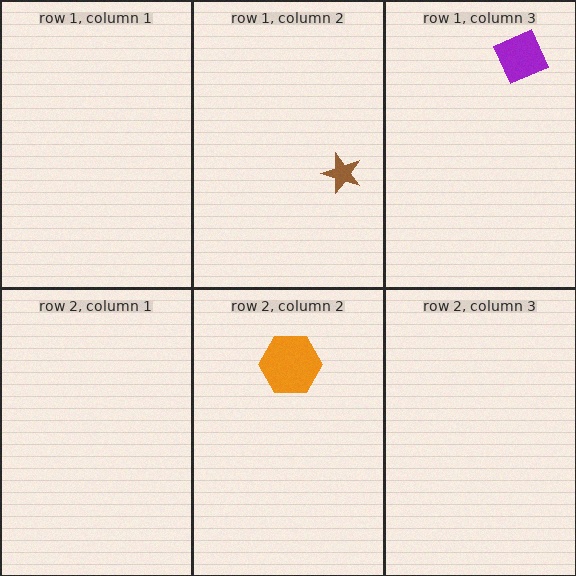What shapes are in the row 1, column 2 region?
The brown star.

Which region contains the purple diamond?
The row 1, column 3 region.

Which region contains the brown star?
The row 1, column 2 region.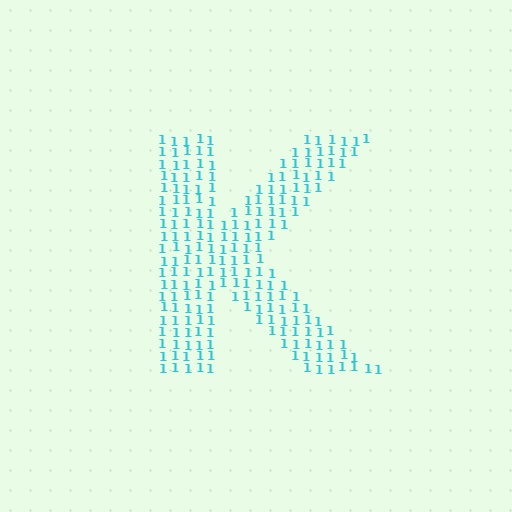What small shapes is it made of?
It is made of small digit 1's.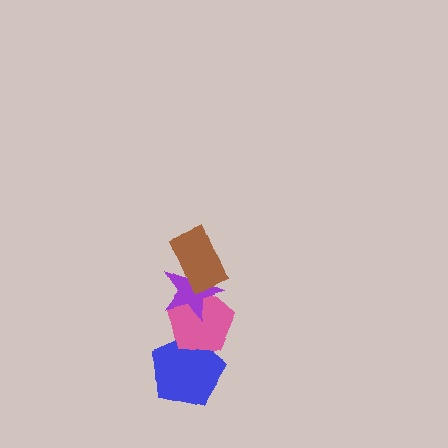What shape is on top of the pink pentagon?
The purple star is on top of the pink pentagon.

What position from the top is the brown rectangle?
The brown rectangle is 1st from the top.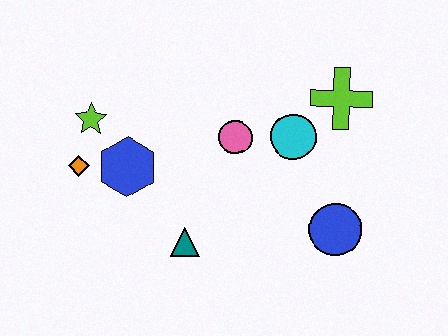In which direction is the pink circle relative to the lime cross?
The pink circle is to the left of the lime cross.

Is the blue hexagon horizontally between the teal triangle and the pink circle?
No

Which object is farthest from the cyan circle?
The orange diamond is farthest from the cyan circle.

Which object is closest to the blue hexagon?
The orange diamond is closest to the blue hexagon.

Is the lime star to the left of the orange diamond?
No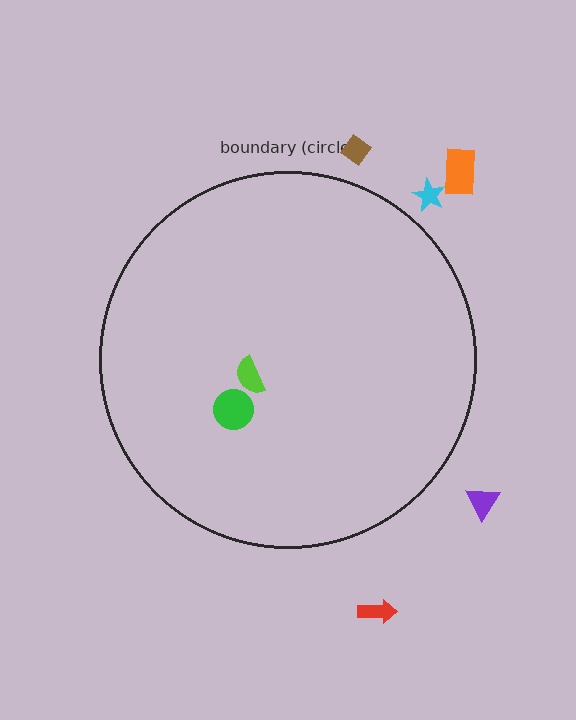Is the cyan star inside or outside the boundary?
Outside.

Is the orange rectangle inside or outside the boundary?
Outside.